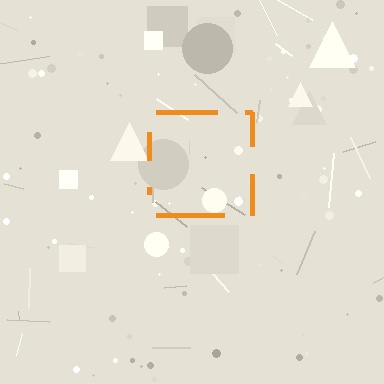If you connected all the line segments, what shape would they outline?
They would outline a square.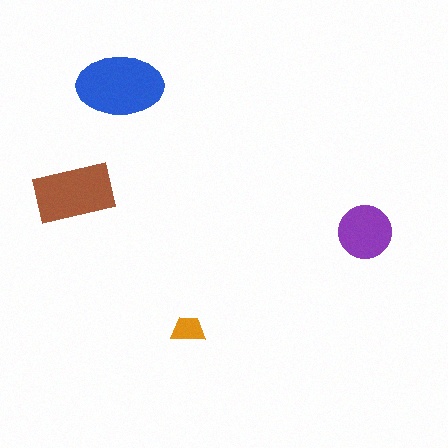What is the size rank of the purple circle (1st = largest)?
3rd.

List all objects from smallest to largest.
The orange trapezoid, the purple circle, the brown rectangle, the blue ellipse.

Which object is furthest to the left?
The brown rectangle is leftmost.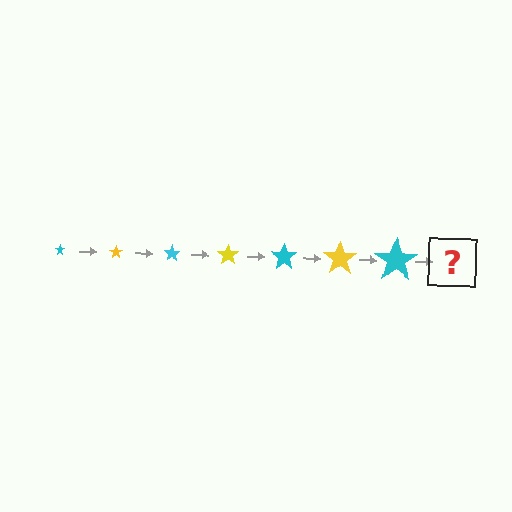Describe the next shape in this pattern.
It should be a yellow star, larger than the previous one.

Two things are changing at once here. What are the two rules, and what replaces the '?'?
The two rules are that the star grows larger each step and the color cycles through cyan and yellow. The '?' should be a yellow star, larger than the previous one.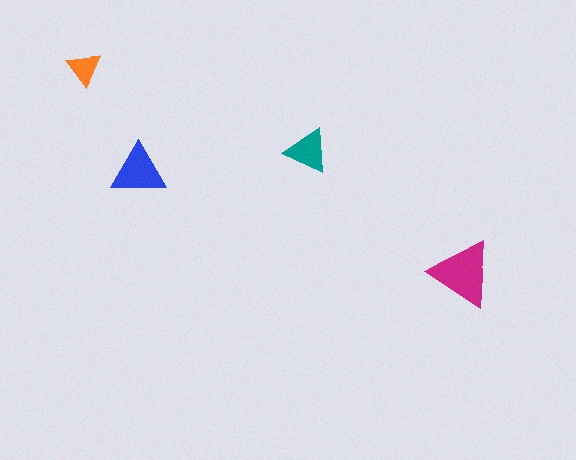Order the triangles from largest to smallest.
the magenta one, the blue one, the teal one, the orange one.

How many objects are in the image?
There are 4 objects in the image.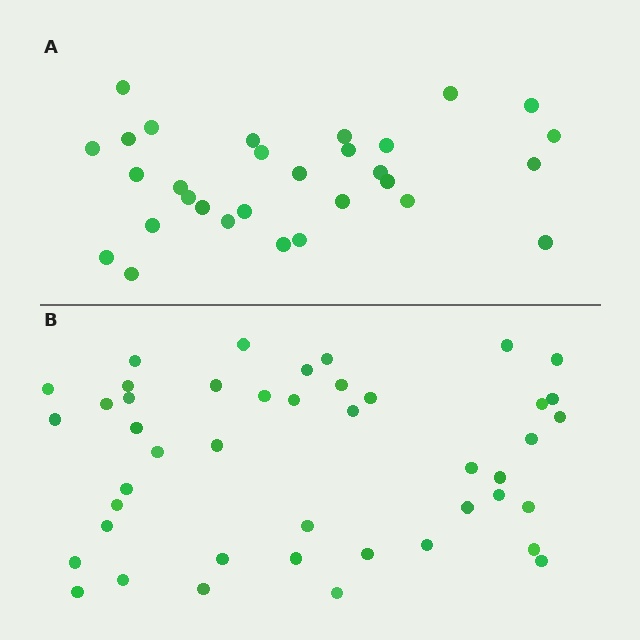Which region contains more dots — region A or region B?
Region B (the bottom region) has more dots.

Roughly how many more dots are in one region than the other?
Region B has approximately 15 more dots than region A.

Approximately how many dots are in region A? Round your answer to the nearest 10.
About 30 dots.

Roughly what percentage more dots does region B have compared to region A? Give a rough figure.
About 45% more.